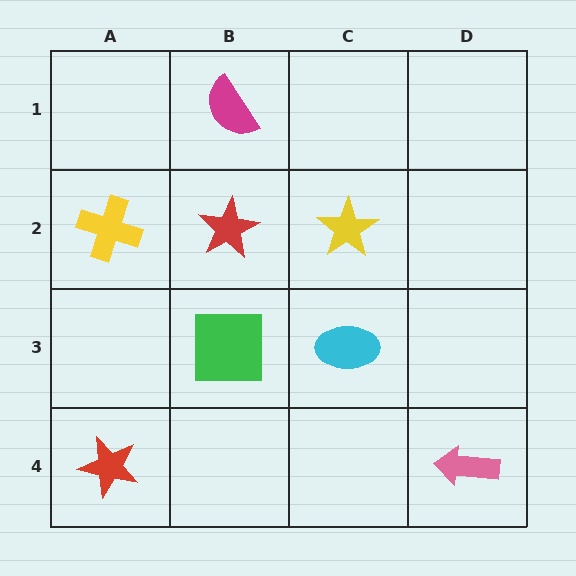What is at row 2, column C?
A yellow star.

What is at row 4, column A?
A red star.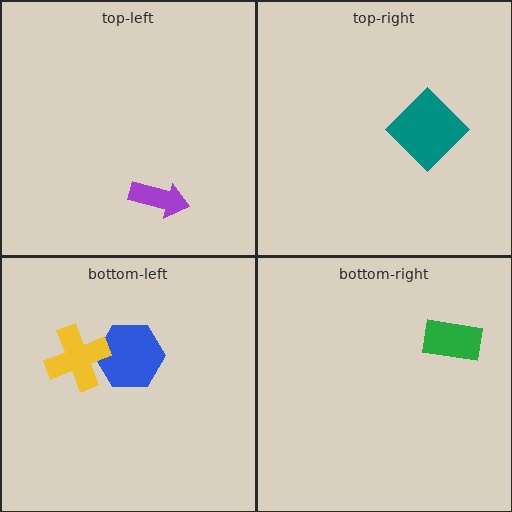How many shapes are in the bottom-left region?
2.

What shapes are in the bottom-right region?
The green rectangle.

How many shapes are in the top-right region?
1.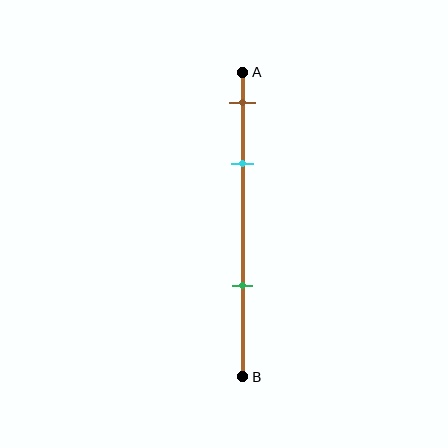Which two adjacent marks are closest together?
The brown and cyan marks are the closest adjacent pair.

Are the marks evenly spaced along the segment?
No, the marks are not evenly spaced.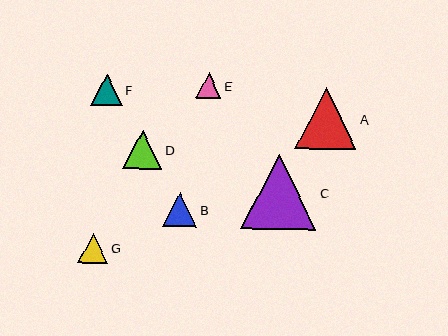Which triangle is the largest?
Triangle C is the largest with a size of approximately 75 pixels.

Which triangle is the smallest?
Triangle E is the smallest with a size of approximately 26 pixels.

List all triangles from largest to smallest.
From largest to smallest: C, A, D, B, F, G, E.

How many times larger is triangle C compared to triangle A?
Triangle C is approximately 1.2 times the size of triangle A.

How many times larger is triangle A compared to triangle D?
Triangle A is approximately 1.6 times the size of triangle D.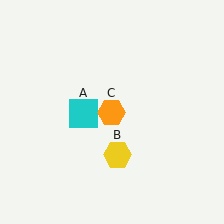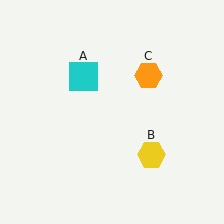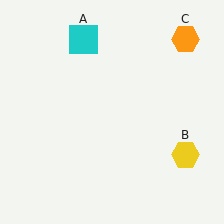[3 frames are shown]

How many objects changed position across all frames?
3 objects changed position: cyan square (object A), yellow hexagon (object B), orange hexagon (object C).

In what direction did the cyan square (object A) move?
The cyan square (object A) moved up.